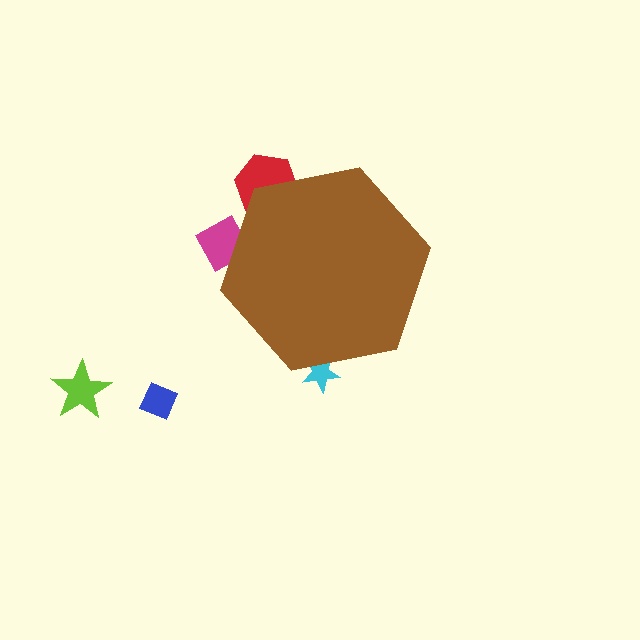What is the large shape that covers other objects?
A brown hexagon.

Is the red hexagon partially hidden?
Yes, the red hexagon is partially hidden behind the brown hexagon.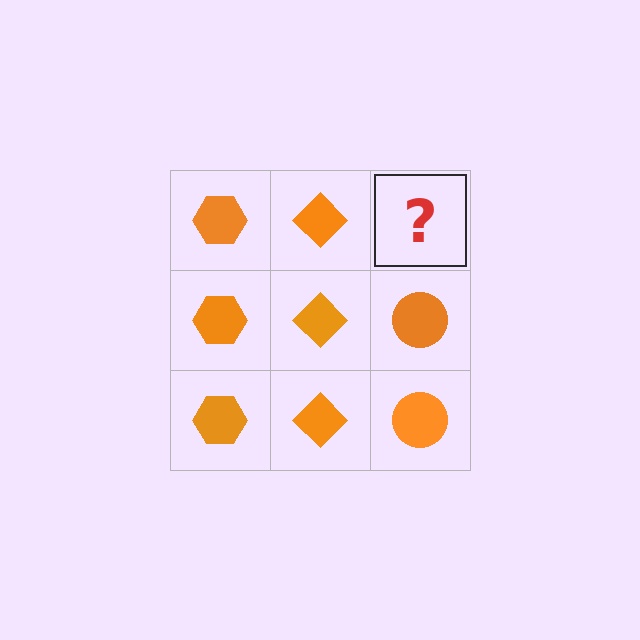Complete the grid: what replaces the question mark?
The question mark should be replaced with an orange circle.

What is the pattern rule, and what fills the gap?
The rule is that each column has a consistent shape. The gap should be filled with an orange circle.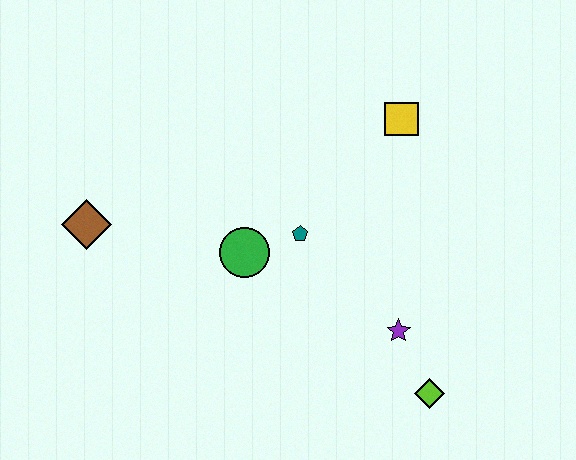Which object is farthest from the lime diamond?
The brown diamond is farthest from the lime diamond.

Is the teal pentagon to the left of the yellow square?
Yes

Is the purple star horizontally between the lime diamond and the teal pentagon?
Yes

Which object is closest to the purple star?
The lime diamond is closest to the purple star.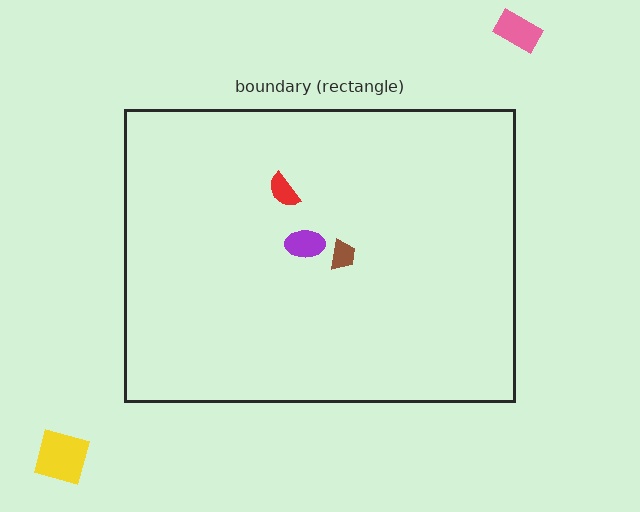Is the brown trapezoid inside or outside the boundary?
Inside.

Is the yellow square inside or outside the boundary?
Outside.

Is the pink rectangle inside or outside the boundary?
Outside.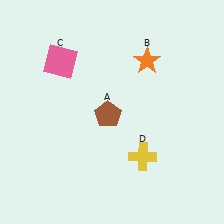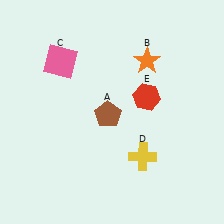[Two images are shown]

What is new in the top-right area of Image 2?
A red hexagon (E) was added in the top-right area of Image 2.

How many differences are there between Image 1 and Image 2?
There is 1 difference between the two images.